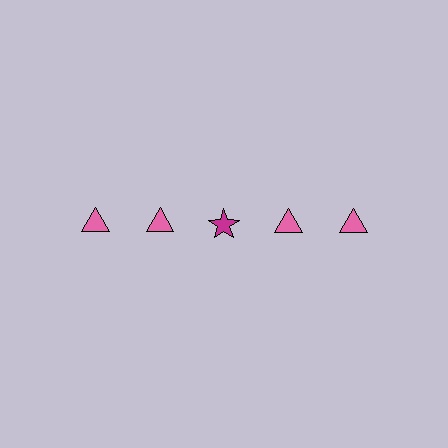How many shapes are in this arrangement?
There are 5 shapes arranged in a grid pattern.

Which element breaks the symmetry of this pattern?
The magenta star in the top row, center column breaks the symmetry. All other shapes are pink triangles.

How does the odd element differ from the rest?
It differs in both color (magenta instead of pink) and shape (star instead of triangle).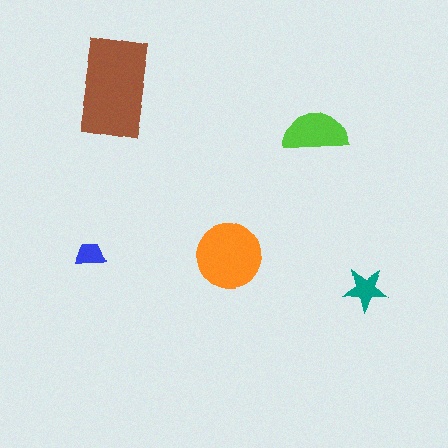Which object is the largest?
The brown rectangle.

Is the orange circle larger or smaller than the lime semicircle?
Larger.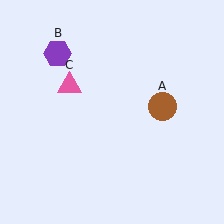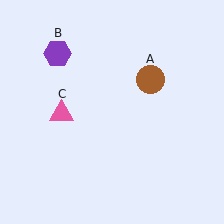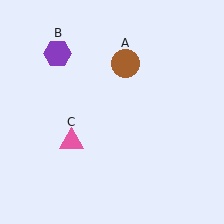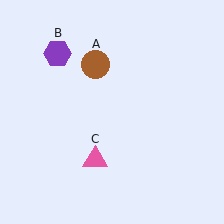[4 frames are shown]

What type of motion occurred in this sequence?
The brown circle (object A), pink triangle (object C) rotated counterclockwise around the center of the scene.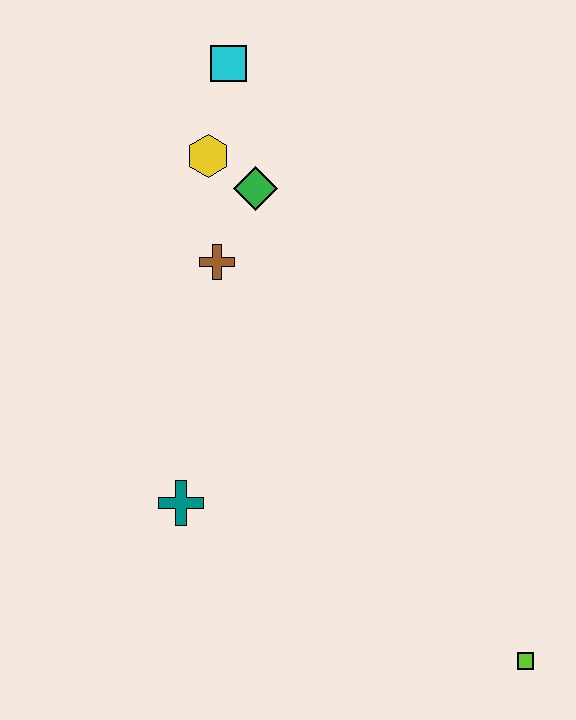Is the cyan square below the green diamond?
No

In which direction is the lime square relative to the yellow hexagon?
The lime square is below the yellow hexagon.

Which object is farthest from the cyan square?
The lime square is farthest from the cyan square.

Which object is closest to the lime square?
The teal cross is closest to the lime square.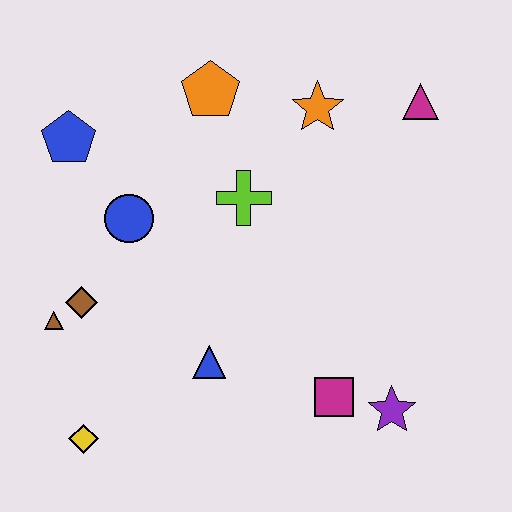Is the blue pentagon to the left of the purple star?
Yes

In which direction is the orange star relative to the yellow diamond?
The orange star is above the yellow diamond.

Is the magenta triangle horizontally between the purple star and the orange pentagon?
No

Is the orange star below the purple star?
No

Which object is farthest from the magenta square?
The blue pentagon is farthest from the magenta square.